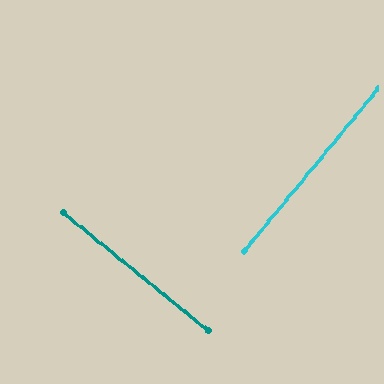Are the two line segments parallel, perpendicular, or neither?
Perpendicular — they meet at approximately 90°.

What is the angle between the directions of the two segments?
Approximately 90 degrees.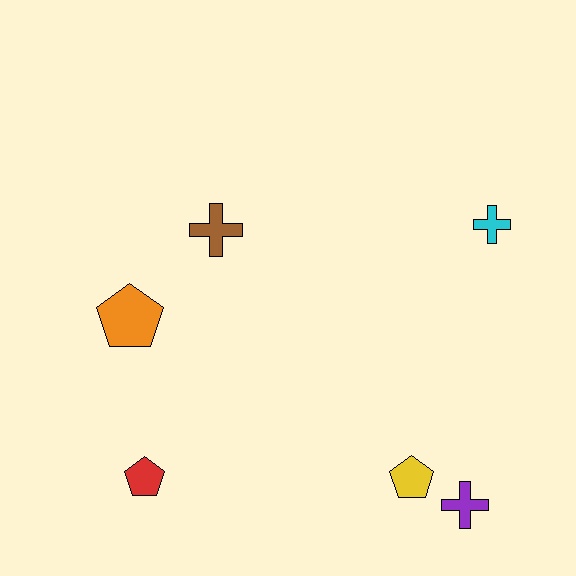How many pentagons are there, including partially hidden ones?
There are 3 pentagons.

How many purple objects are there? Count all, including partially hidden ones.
There is 1 purple object.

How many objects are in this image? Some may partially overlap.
There are 6 objects.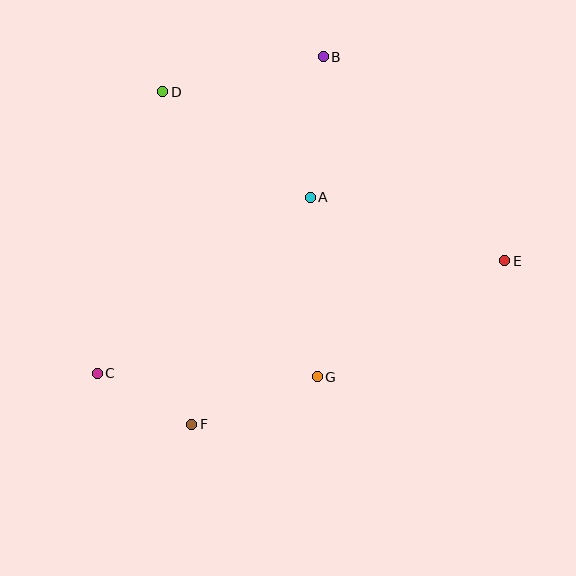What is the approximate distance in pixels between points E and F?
The distance between E and F is approximately 353 pixels.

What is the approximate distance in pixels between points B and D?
The distance between B and D is approximately 164 pixels.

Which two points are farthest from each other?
Points C and E are farthest from each other.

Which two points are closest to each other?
Points C and F are closest to each other.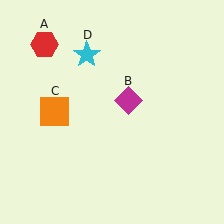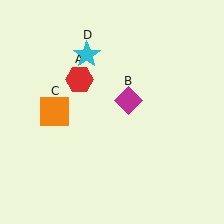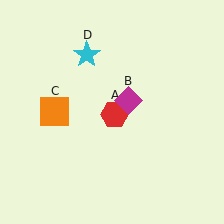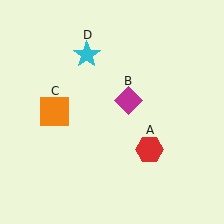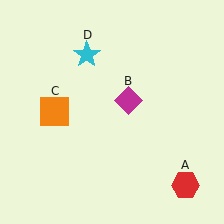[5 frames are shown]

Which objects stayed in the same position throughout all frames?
Magenta diamond (object B) and orange square (object C) and cyan star (object D) remained stationary.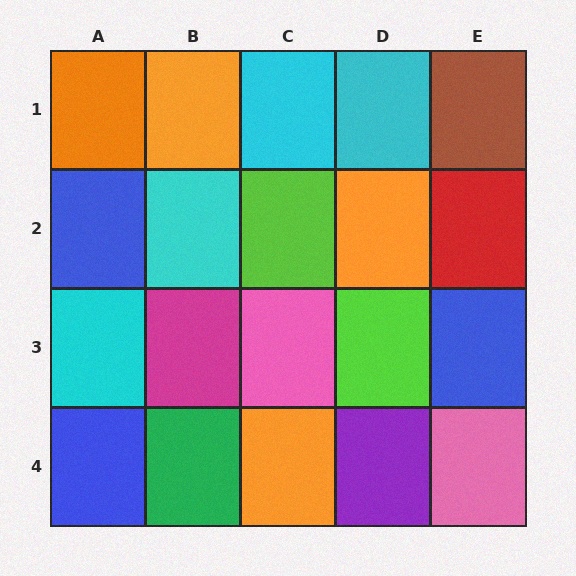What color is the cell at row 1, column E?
Brown.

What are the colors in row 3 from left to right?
Cyan, magenta, pink, lime, blue.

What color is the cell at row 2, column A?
Blue.